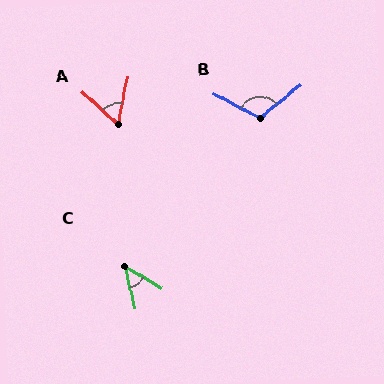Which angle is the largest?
B, at approximately 113 degrees.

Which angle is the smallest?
C, at approximately 46 degrees.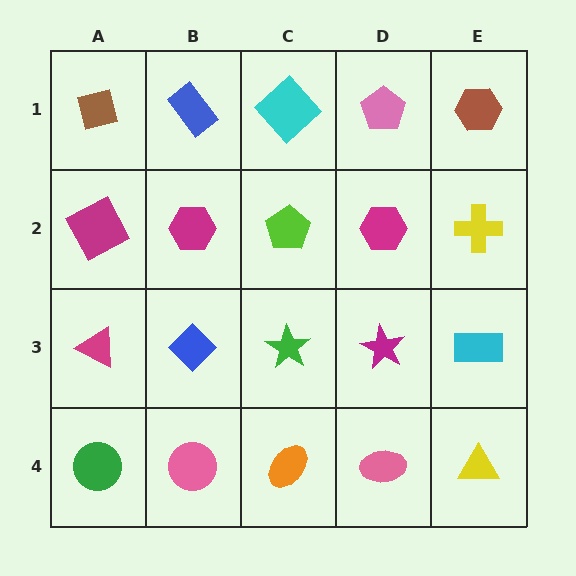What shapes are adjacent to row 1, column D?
A magenta hexagon (row 2, column D), a cyan diamond (row 1, column C), a brown hexagon (row 1, column E).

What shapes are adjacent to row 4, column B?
A blue diamond (row 3, column B), a green circle (row 4, column A), an orange ellipse (row 4, column C).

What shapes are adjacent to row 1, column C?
A lime pentagon (row 2, column C), a blue rectangle (row 1, column B), a pink pentagon (row 1, column D).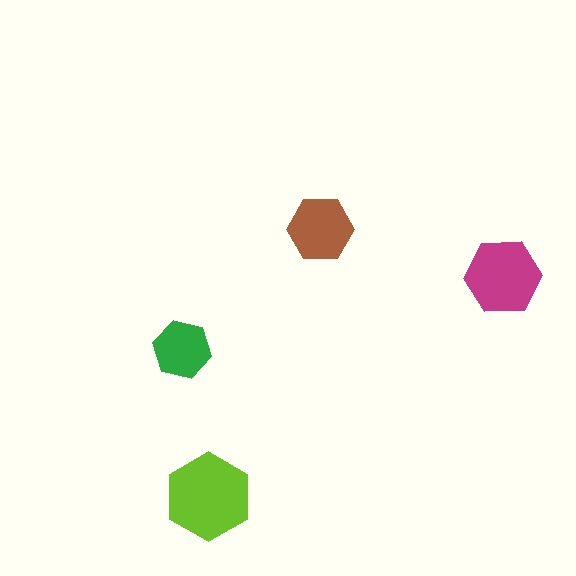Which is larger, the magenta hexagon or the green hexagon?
The magenta one.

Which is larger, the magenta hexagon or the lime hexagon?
The lime one.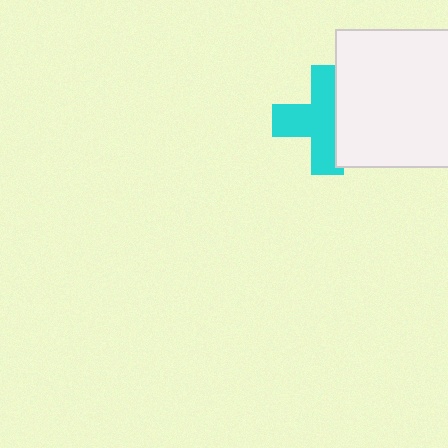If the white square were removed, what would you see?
You would see the complete cyan cross.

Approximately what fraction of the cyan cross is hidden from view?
Roughly 34% of the cyan cross is hidden behind the white square.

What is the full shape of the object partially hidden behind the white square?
The partially hidden object is a cyan cross.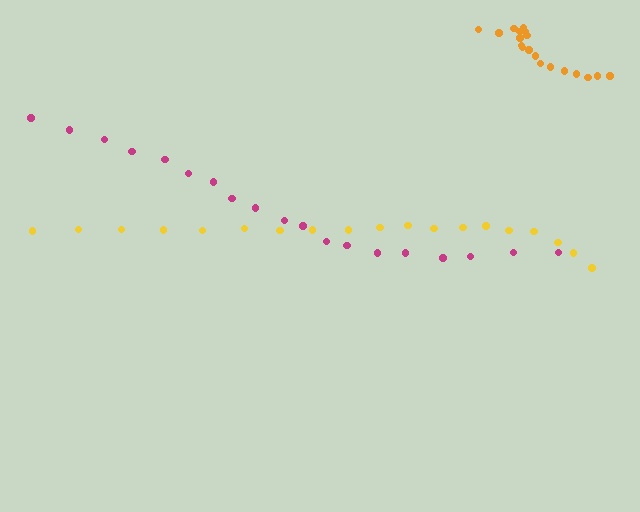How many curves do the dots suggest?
There are 3 distinct paths.